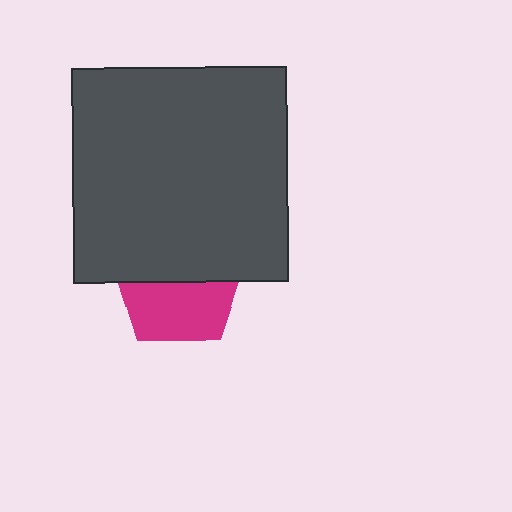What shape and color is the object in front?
The object in front is a dark gray square.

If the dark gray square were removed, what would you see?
You would see the complete magenta pentagon.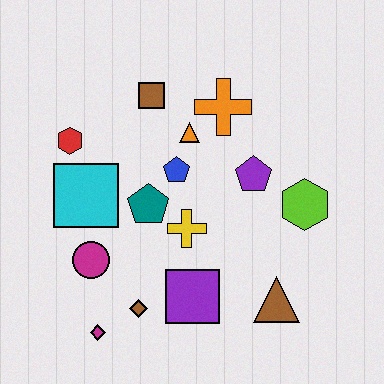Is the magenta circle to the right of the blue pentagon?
No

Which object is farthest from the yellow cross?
The red hexagon is farthest from the yellow cross.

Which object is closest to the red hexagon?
The cyan square is closest to the red hexagon.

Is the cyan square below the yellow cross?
No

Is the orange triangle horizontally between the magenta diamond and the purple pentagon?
Yes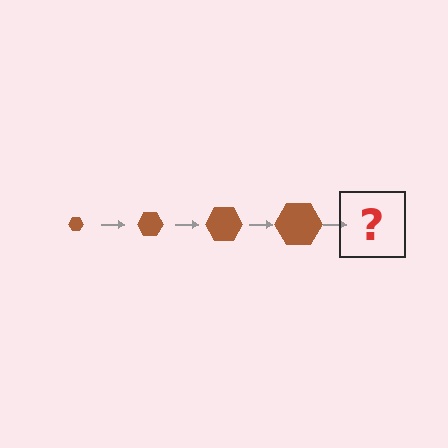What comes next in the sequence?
The next element should be a brown hexagon, larger than the previous one.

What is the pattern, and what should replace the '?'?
The pattern is that the hexagon gets progressively larger each step. The '?' should be a brown hexagon, larger than the previous one.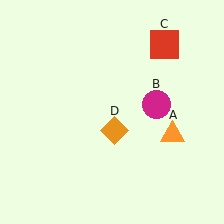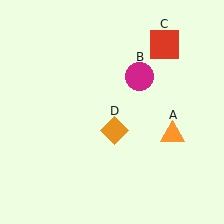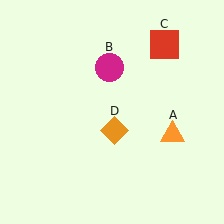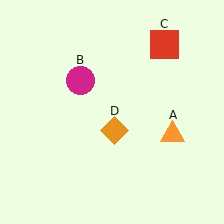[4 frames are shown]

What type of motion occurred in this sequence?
The magenta circle (object B) rotated counterclockwise around the center of the scene.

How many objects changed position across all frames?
1 object changed position: magenta circle (object B).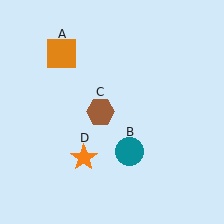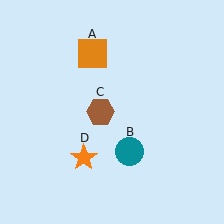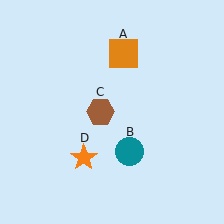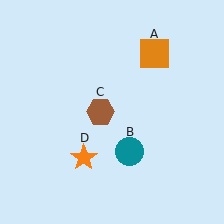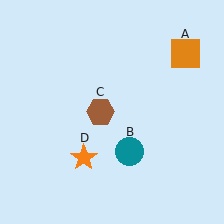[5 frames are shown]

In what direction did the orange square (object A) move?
The orange square (object A) moved right.